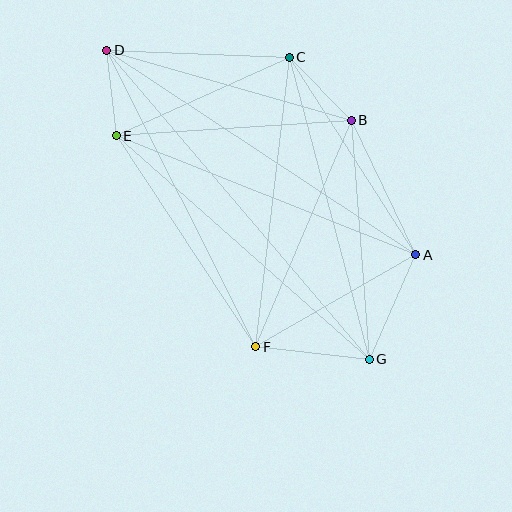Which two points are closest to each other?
Points D and E are closest to each other.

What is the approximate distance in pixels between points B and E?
The distance between B and E is approximately 235 pixels.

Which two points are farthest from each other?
Points D and G are farthest from each other.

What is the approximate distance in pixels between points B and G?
The distance between B and G is approximately 240 pixels.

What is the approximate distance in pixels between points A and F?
The distance between A and F is approximately 185 pixels.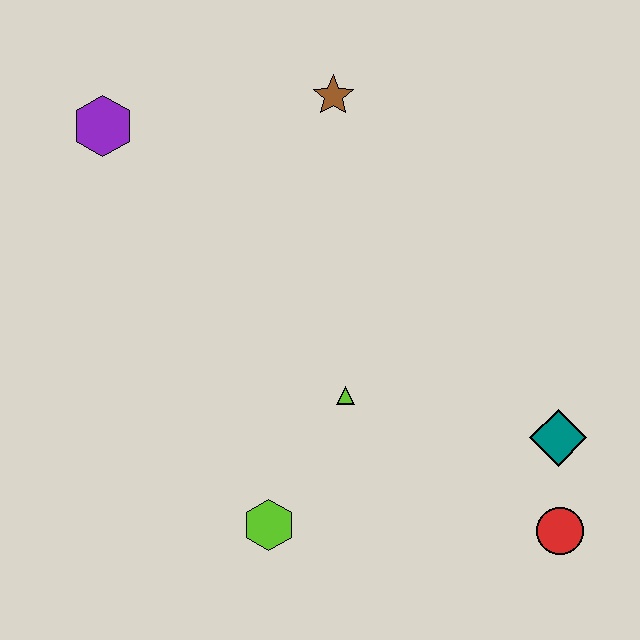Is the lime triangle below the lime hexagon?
No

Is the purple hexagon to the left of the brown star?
Yes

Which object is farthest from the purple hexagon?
The red circle is farthest from the purple hexagon.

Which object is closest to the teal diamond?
The red circle is closest to the teal diamond.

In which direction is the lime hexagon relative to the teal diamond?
The lime hexagon is to the left of the teal diamond.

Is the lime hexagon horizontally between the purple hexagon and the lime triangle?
Yes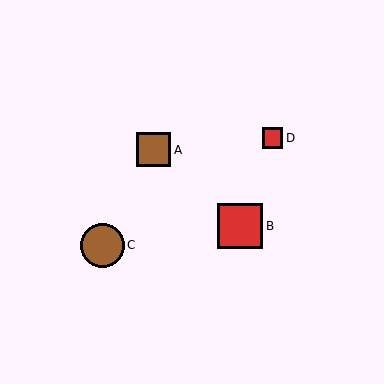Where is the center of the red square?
The center of the red square is at (273, 138).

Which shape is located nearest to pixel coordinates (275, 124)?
The red square (labeled D) at (273, 138) is nearest to that location.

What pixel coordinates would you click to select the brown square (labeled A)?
Click at (154, 150) to select the brown square A.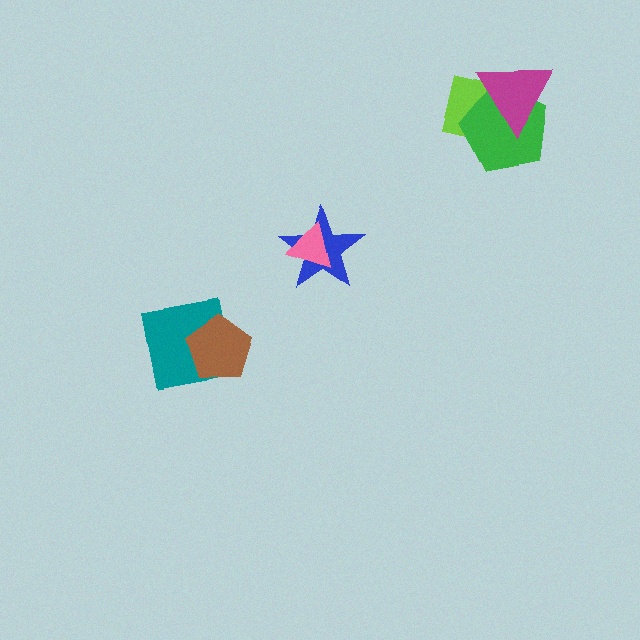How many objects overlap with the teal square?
1 object overlaps with the teal square.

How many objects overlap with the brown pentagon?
1 object overlaps with the brown pentagon.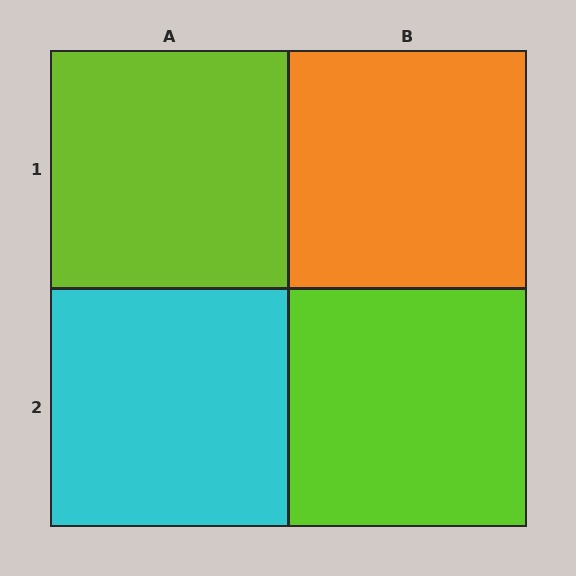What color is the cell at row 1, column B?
Orange.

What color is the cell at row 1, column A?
Lime.